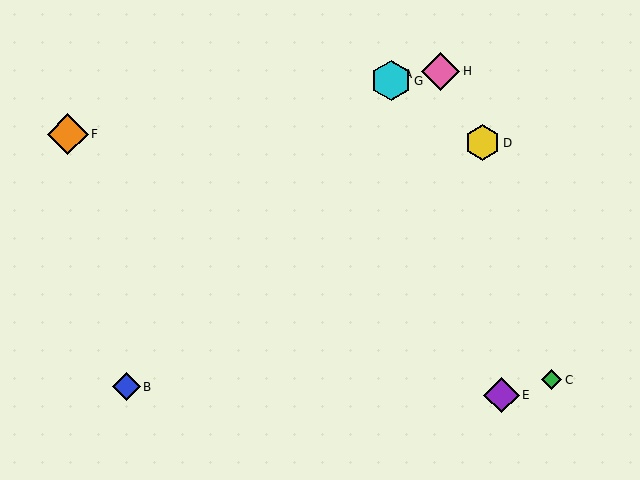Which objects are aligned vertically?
Objects A, G are aligned vertically.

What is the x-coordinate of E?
Object E is at x≈501.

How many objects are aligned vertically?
2 objects (A, G) are aligned vertically.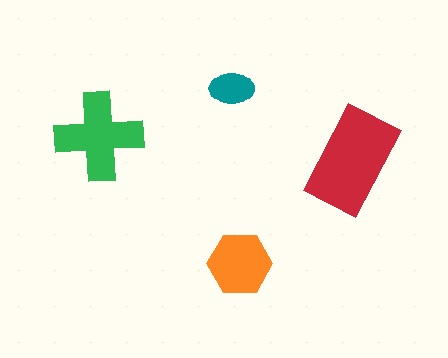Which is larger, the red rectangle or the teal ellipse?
The red rectangle.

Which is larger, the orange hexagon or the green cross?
The green cross.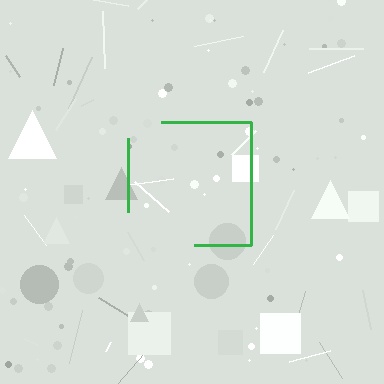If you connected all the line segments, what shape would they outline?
They would outline a square.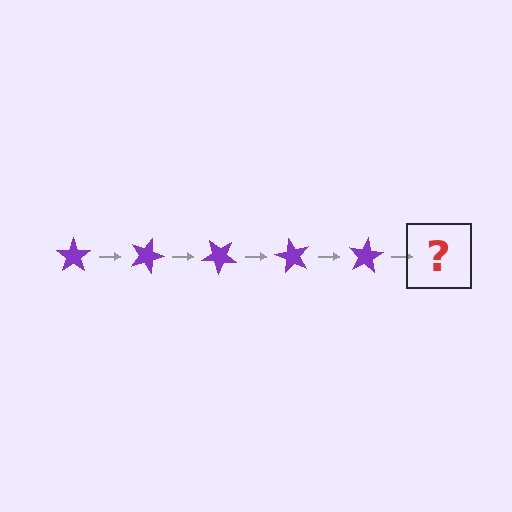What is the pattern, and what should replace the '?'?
The pattern is that the star rotates 20 degrees each step. The '?' should be a purple star rotated 100 degrees.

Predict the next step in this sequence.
The next step is a purple star rotated 100 degrees.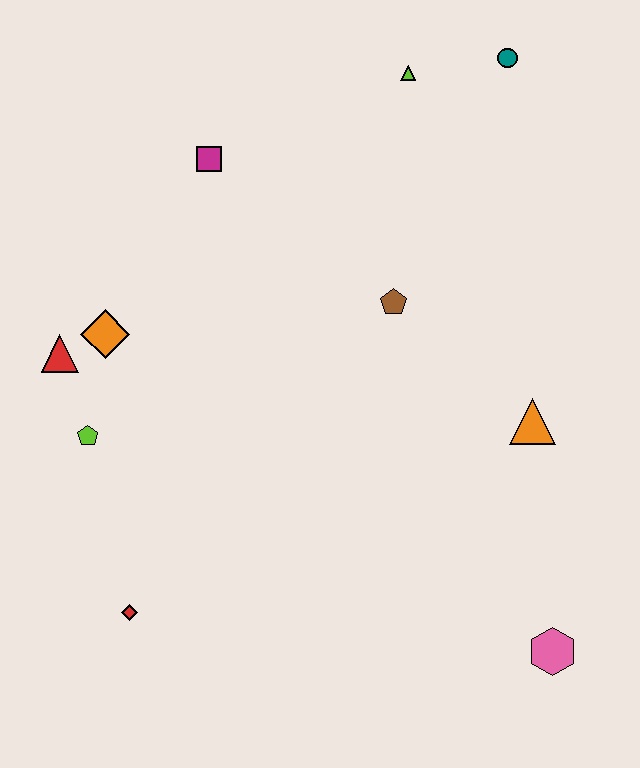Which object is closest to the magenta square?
The orange diamond is closest to the magenta square.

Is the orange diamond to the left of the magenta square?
Yes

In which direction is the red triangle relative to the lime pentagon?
The red triangle is above the lime pentagon.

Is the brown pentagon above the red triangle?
Yes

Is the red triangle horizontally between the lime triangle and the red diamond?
No